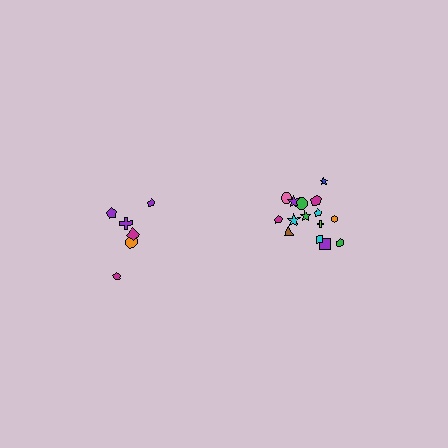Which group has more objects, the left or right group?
The right group.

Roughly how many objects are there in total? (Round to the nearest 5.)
Roughly 20 objects in total.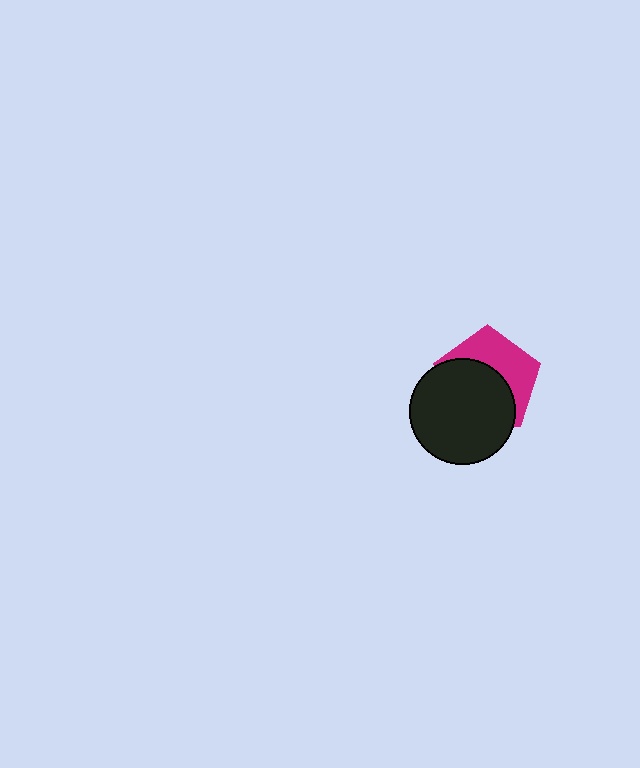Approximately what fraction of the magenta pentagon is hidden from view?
Roughly 57% of the magenta pentagon is hidden behind the black circle.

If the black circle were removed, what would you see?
You would see the complete magenta pentagon.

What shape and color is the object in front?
The object in front is a black circle.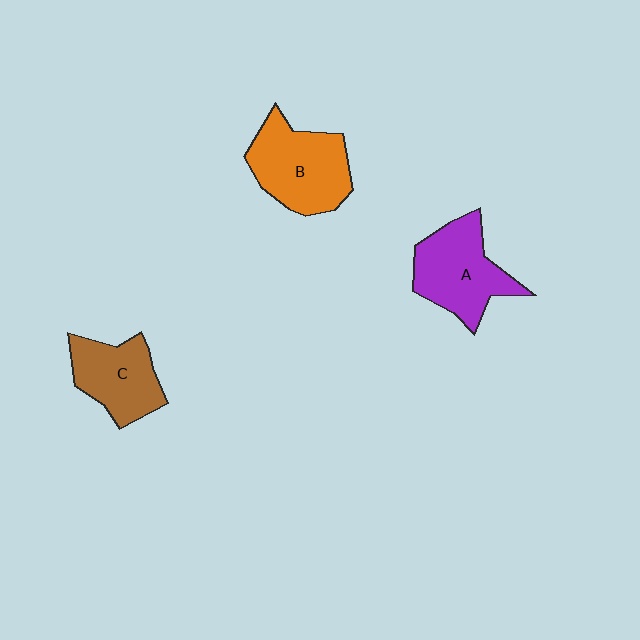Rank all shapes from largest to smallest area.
From largest to smallest: B (orange), A (purple), C (brown).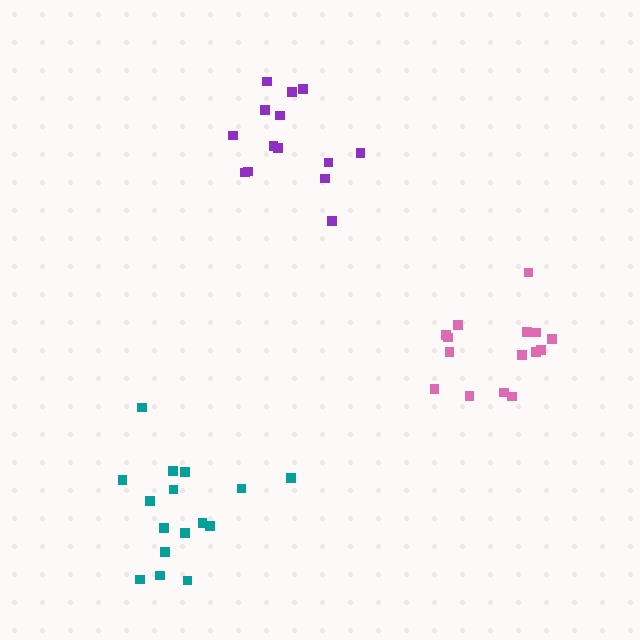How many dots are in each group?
Group 1: 14 dots, Group 2: 15 dots, Group 3: 16 dots (45 total).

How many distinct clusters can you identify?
There are 3 distinct clusters.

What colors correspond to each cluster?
The clusters are colored: purple, pink, teal.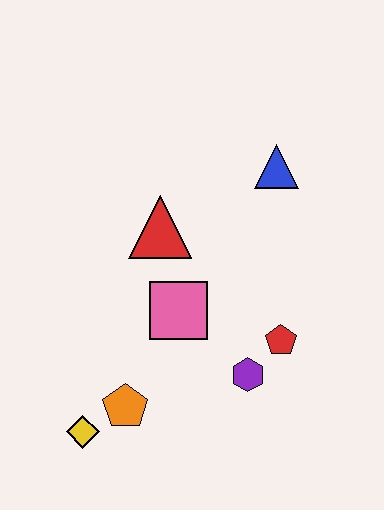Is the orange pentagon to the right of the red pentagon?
No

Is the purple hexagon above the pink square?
No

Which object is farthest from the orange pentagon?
The blue triangle is farthest from the orange pentagon.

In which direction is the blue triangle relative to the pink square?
The blue triangle is above the pink square.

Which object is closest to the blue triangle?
The red triangle is closest to the blue triangle.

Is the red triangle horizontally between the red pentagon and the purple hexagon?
No